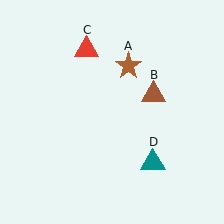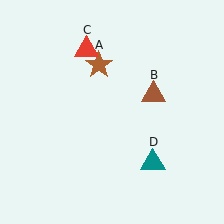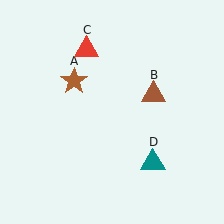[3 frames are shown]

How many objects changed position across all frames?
1 object changed position: brown star (object A).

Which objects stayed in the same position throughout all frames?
Brown triangle (object B) and red triangle (object C) and teal triangle (object D) remained stationary.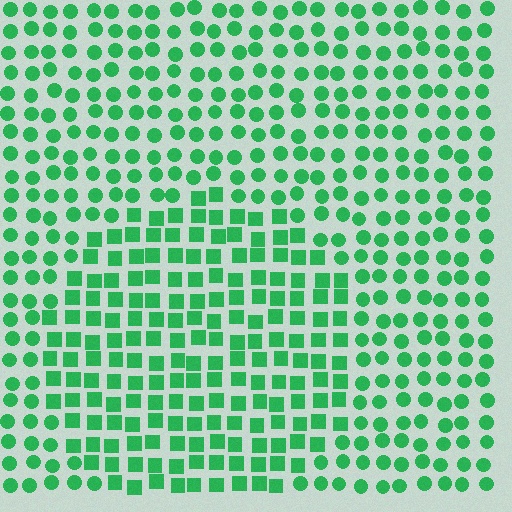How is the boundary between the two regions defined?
The boundary is defined by a change in element shape: squares inside vs. circles outside. All elements share the same color and spacing.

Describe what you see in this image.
The image is filled with small green elements arranged in a uniform grid. A circle-shaped region contains squares, while the surrounding area contains circles. The boundary is defined purely by the change in element shape.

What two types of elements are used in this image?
The image uses squares inside the circle region and circles outside it.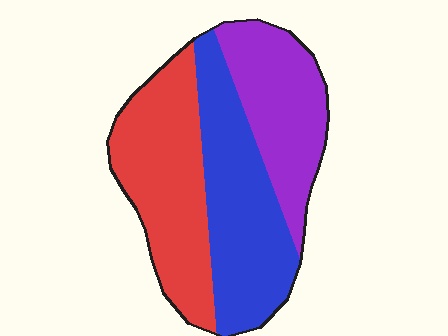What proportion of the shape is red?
Red takes up about three eighths (3/8) of the shape.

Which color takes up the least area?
Purple, at roughly 30%.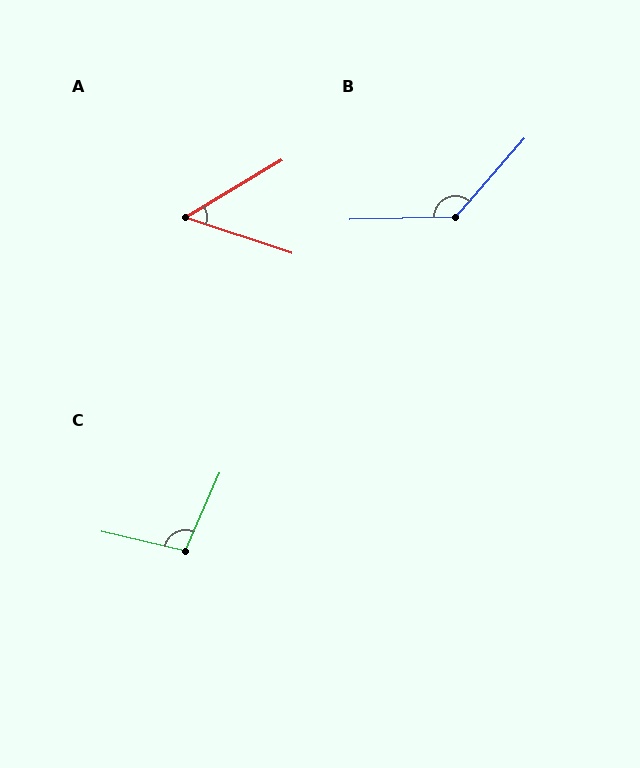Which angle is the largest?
B, at approximately 132 degrees.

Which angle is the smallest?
A, at approximately 49 degrees.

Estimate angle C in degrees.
Approximately 100 degrees.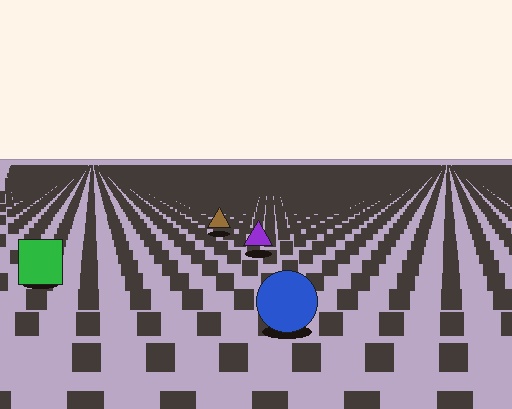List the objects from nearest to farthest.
From nearest to farthest: the blue circle, the green square, the purple triangle, the brown triangle.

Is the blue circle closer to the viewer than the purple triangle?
Yes. The blue circle is closer — you can tell from the texture gradient: the ground texture is coarser near it.